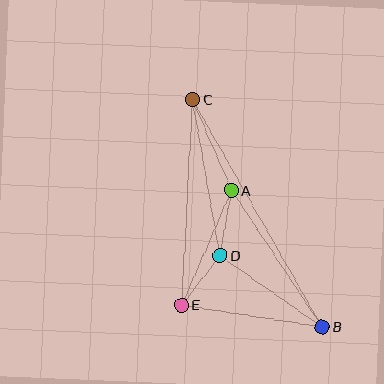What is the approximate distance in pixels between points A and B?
The distance between A and B is approximately 164 pixels.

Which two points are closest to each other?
Points D and E are closest to each other.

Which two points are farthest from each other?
Points B and C are farthest from each other.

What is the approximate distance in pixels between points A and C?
The distance between A and C is approximately 99 pixels.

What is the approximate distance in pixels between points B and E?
The distance between B and E is approximately 143 pixels.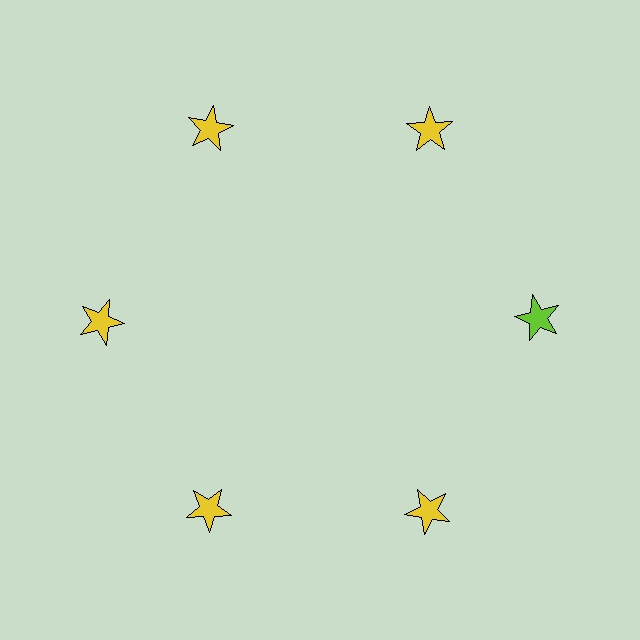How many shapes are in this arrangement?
There are 6 shapes arranged in a ring pattern.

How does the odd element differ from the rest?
It has a different color: lime instead of yellow.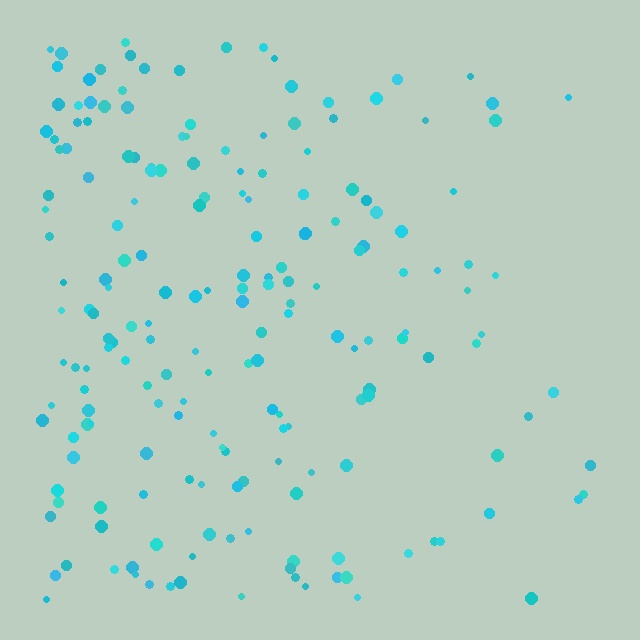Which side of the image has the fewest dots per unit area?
The right.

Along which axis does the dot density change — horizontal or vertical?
Horizontal.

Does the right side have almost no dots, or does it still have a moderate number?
Still a moderate number, just noticeably fewer than the left.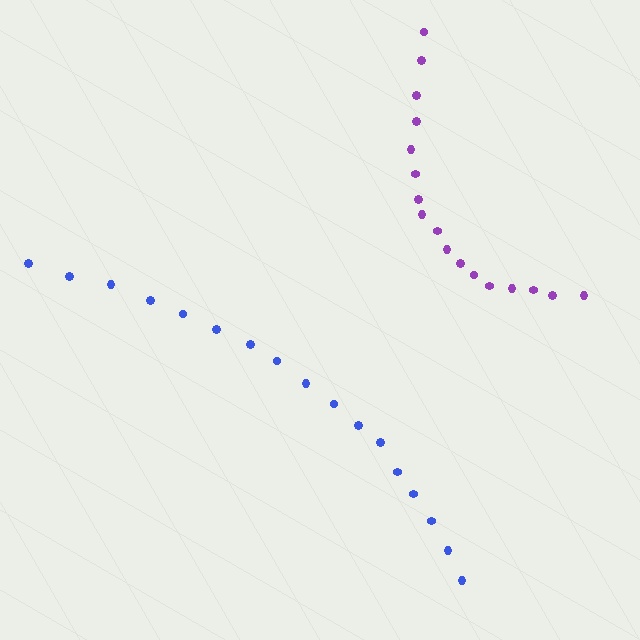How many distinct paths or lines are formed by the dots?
There are 2 distinct paths.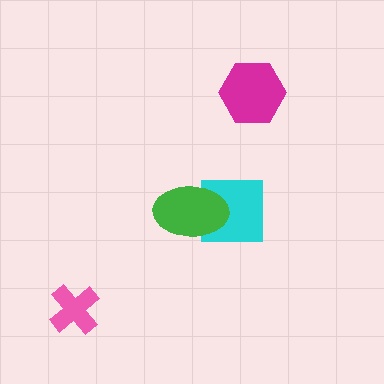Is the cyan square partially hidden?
Yes, it is partially covered by another shape.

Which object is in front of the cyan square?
The green ellipse is in front of the cyan square.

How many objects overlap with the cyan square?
1 object overlaps with the cyan square.